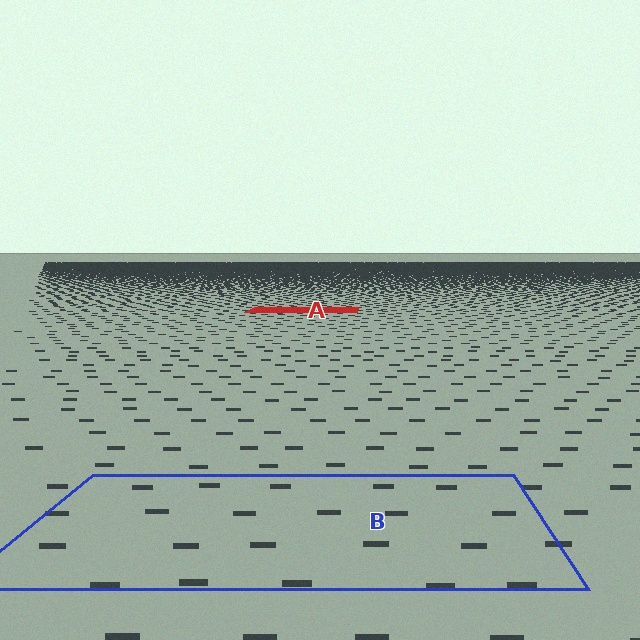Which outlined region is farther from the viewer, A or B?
Region A is farther from the viewer — the texture elements inside it appear smaller and more densely packed.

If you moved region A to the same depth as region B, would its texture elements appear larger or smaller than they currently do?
They would appear larger. At a closer depth, the same texture elements are projected at a bigger on-screen size.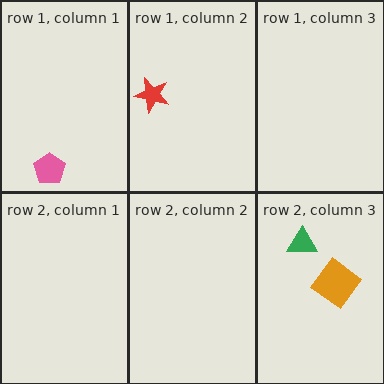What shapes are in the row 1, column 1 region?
The pink pentagon.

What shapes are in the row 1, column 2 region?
The red star.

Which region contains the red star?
The row 1, column 2 region.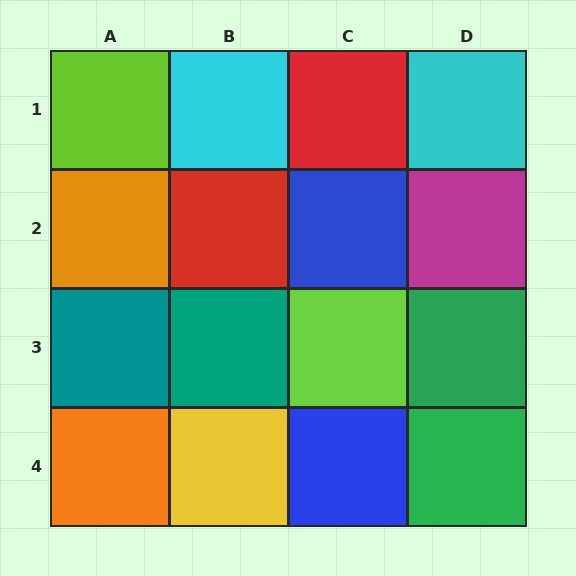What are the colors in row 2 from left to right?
Orange, red, blue, magenta.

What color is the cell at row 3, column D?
Green.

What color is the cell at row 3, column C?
Lime.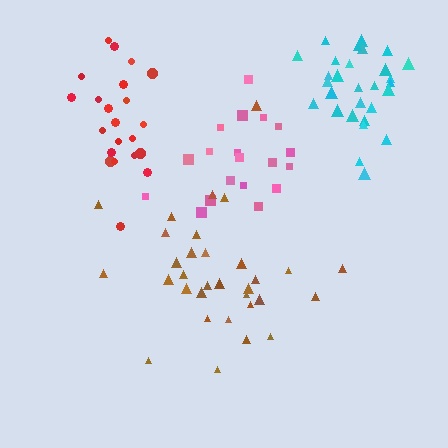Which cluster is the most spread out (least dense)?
Red.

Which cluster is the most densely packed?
Cyan.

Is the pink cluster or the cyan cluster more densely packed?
Cyan.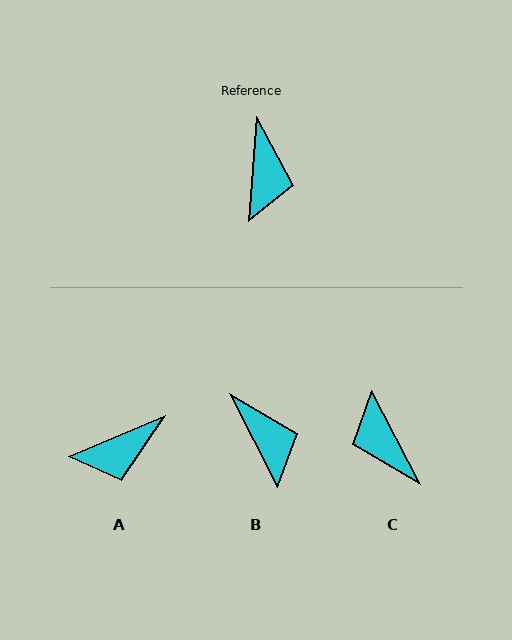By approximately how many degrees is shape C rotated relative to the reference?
Approximately 148 degrees clockwise.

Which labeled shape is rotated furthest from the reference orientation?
C, about 148 degrees away.